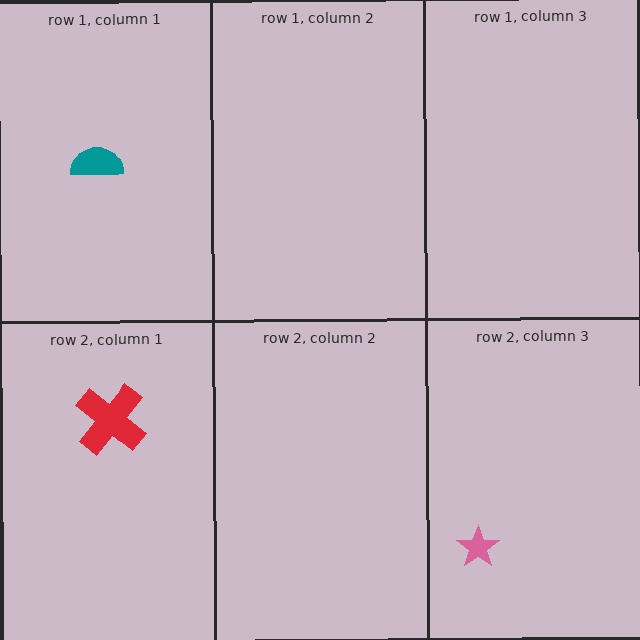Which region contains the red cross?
The row 2, column 1 region.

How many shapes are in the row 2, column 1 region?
1.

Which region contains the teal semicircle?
The row 1, column 1 region.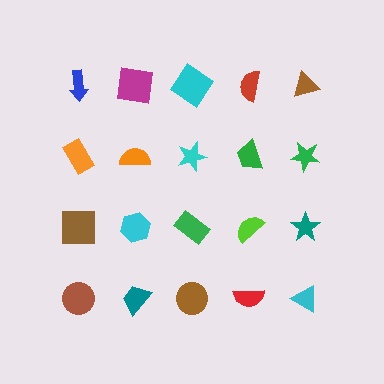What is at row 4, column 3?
A brown circle.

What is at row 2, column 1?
An orange rectangle.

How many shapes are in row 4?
5 shapes.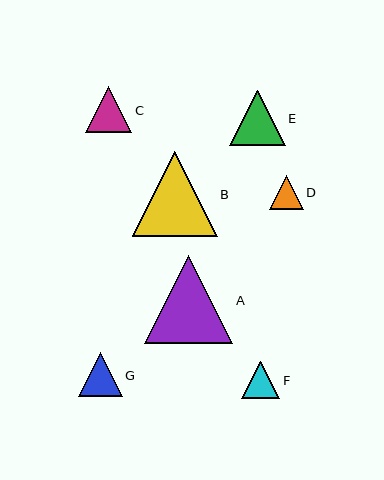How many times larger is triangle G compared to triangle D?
Triangle G is approximately 1.3 times the size of triangle D.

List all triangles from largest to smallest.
From largest to smallest: A, B, E, C, G, F, D.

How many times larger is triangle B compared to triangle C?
Triangle B is approximately 1.9 times the size of triangle C.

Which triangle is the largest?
Triangle A is the largest with a size of approximately 88 pixels.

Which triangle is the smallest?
Triangle D is the smallest with a size of approximately 34 pixels.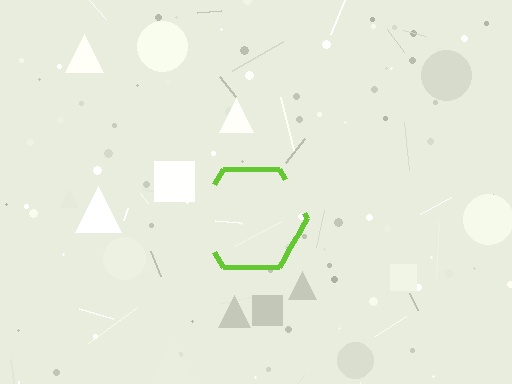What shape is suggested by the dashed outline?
The dashed outline suggests a hexagon.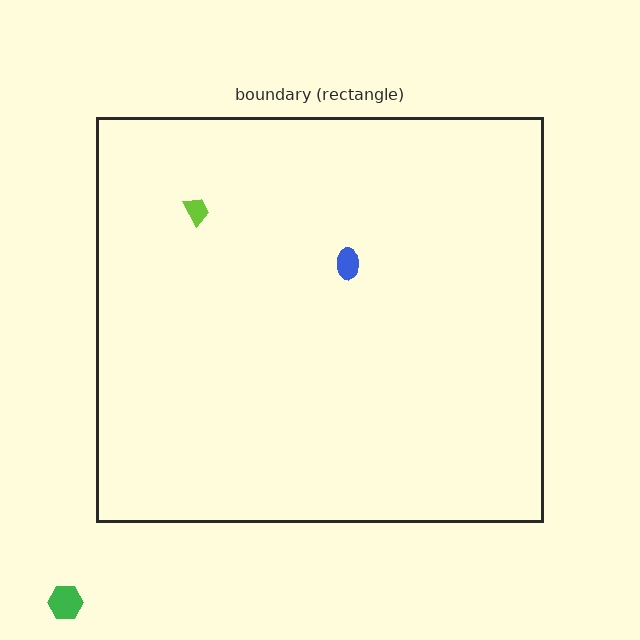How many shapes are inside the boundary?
2 inside, 1 outside.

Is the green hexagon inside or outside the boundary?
Outside.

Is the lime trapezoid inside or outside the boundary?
Inside.